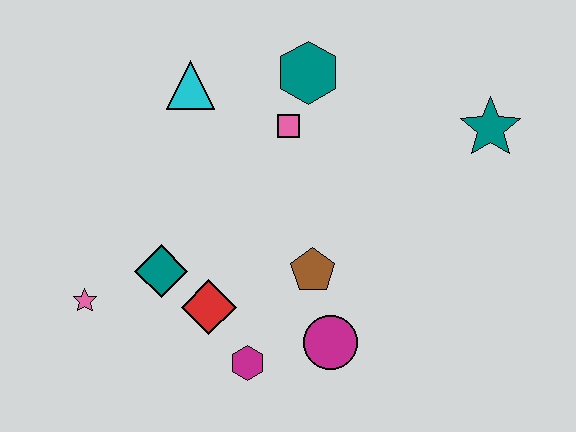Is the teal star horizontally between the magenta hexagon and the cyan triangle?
No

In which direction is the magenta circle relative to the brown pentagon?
The magenta circle is below the brown pentagon.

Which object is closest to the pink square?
The teal hexagon is closest to the pink square.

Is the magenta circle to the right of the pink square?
Yes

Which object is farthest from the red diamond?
The teal star is farthest from the red diamond.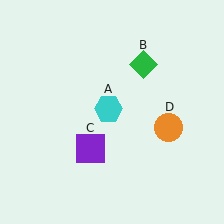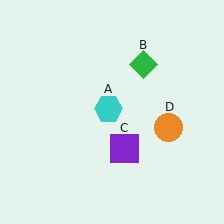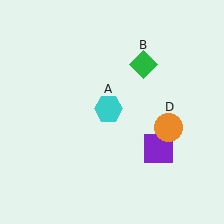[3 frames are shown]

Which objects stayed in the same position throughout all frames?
Cyan hexagon (object A) and green diamond (object B) and orange circle (object D) remained stationary.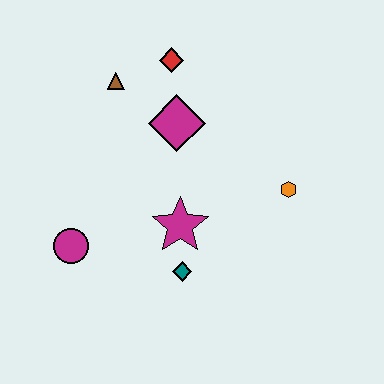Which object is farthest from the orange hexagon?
The magenta circle is farthest from the orange hexagon.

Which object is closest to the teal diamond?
The magenta star is closest to the teal diamond.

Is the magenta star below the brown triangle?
Yes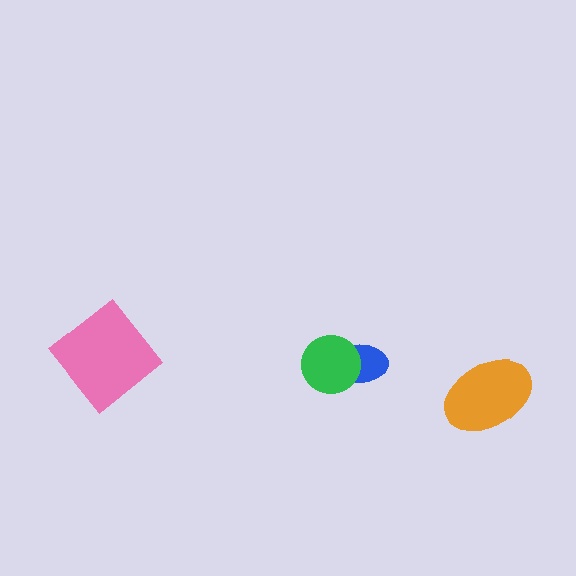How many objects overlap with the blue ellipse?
1 object overlaps with the blue ellipse.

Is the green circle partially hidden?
No, no other shape covers it.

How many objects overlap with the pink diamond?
0 objects overlap with the pink diamond.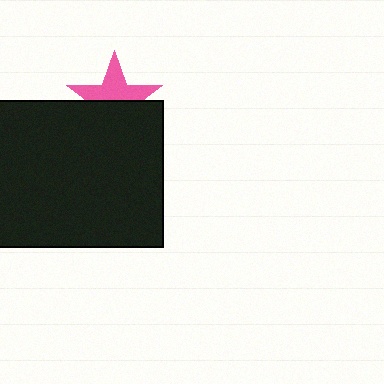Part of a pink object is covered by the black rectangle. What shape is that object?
It is a star.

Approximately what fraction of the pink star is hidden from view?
Roughly 49% of the pink star is hidden behind the black rectangle.